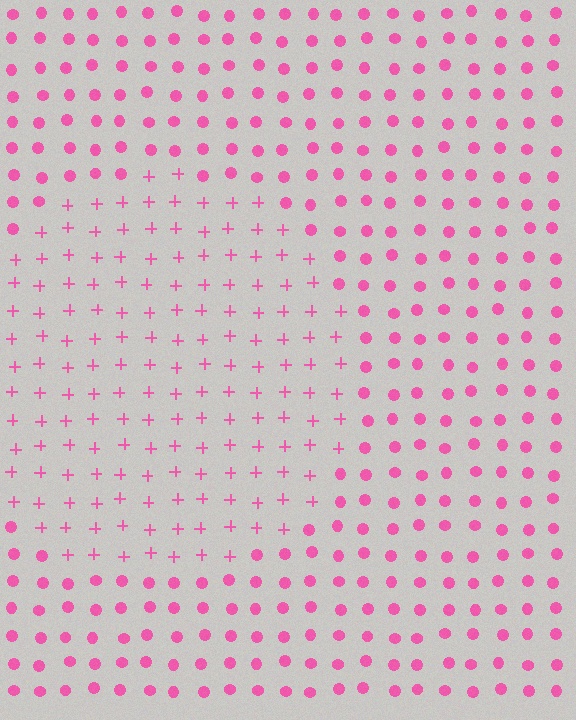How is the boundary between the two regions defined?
The boundary is defined by a change in element shape: plus signs inside vs. circles outside. All elements share the same color and spacing.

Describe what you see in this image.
The image is filled with small pink elements arranged in a uniform grid. A circle-shaped region contains plus signs, while the surrounding area contains circles. The boundary is defined purely by the change in element shape.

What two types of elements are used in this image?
The image uses plus signs inside the circle region and circles outside it.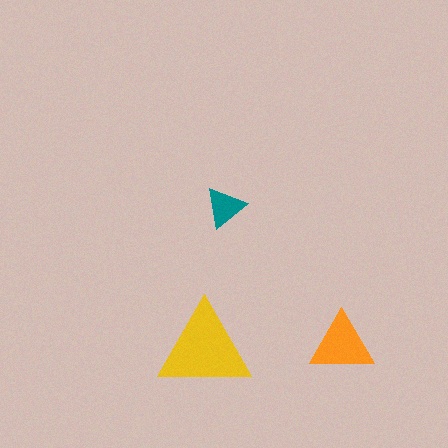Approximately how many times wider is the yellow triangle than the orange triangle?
About 1.5 times wider.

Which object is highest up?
The teal triangle is topmost.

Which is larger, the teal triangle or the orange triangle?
The orange one.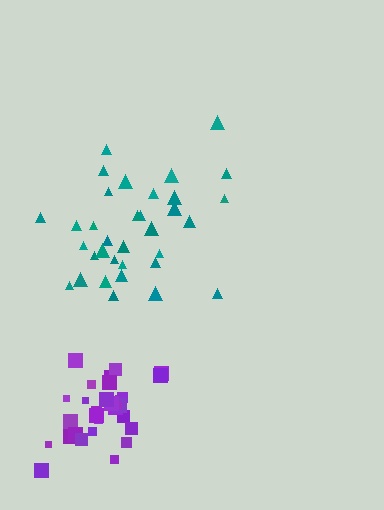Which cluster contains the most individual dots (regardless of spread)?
Teal (35).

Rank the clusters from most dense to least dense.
purple, teal.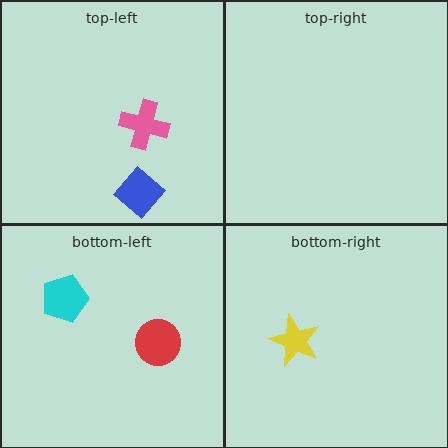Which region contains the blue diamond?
The top-left region.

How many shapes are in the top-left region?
2.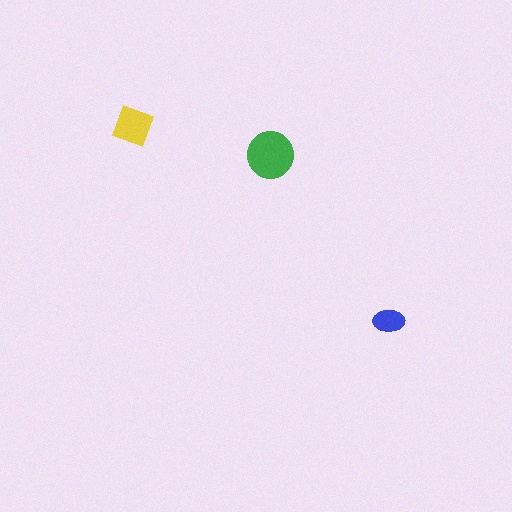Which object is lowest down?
The blue ellipse is bottommost.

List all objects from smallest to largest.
The blue ellipse, the yellow diamond, the green circle.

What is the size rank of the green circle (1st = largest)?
1st.